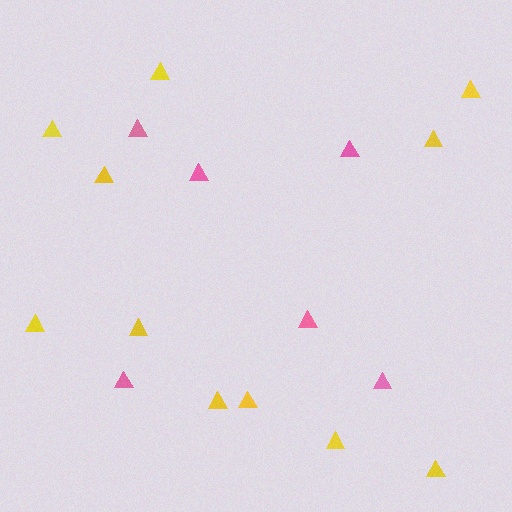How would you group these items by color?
There are 2 groups: one group of pink triangles (6) and one group of yellow triangles (11).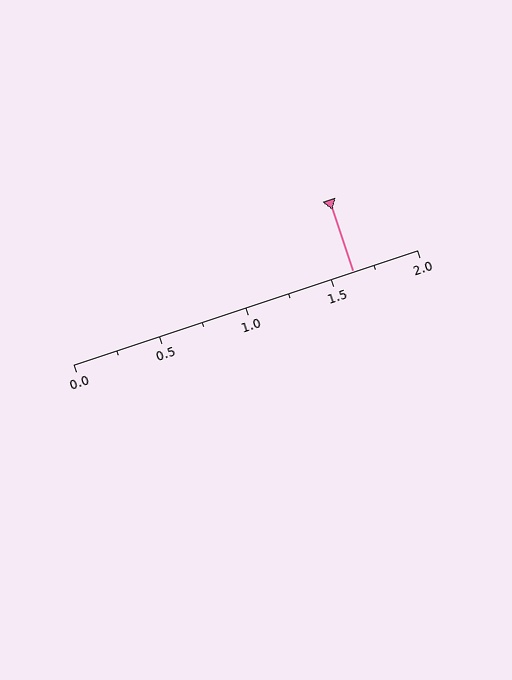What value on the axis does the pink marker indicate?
The marker indicates approximately 1.62.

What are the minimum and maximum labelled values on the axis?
The axis runs from 0.0 to 2.0.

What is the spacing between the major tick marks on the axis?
The major ticks are spaced 0.5 apart.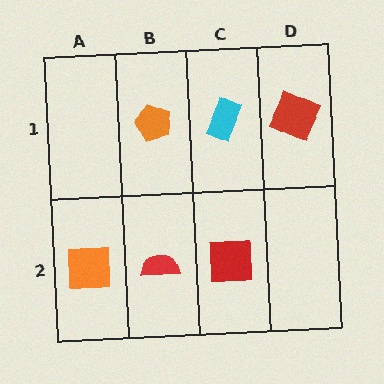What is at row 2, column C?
A red square.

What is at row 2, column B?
A red semicircle.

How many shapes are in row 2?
3 shapes.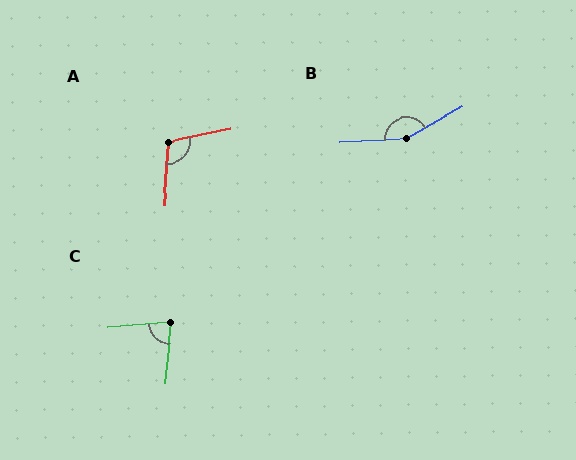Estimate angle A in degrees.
Approximately 105 degrees.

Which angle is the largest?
B, at approximately 154 degrees.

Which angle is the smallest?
C, at approximately 79 degrees.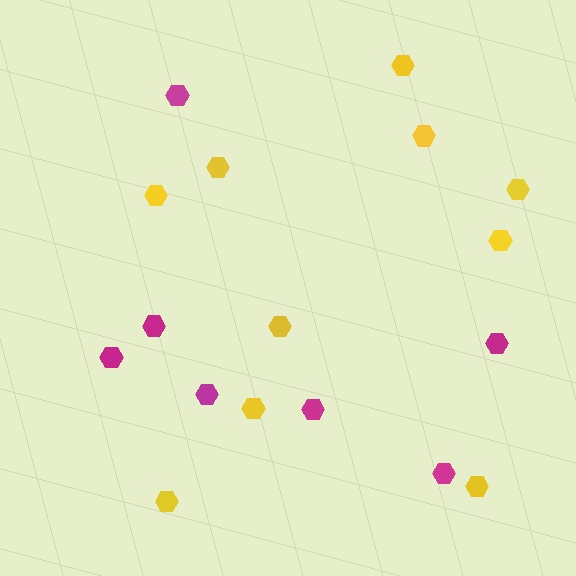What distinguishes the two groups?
There are 2 groups: one group of yellow hexagons (10) and one group of magenta hexagons (7).